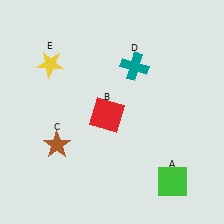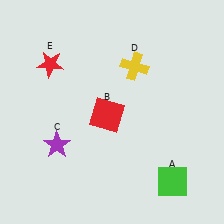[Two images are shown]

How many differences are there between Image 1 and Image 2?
There are 3 differences between the two images.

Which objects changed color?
C changed from brown to purple. D changed from teal to yellow. E changed from yellow to red.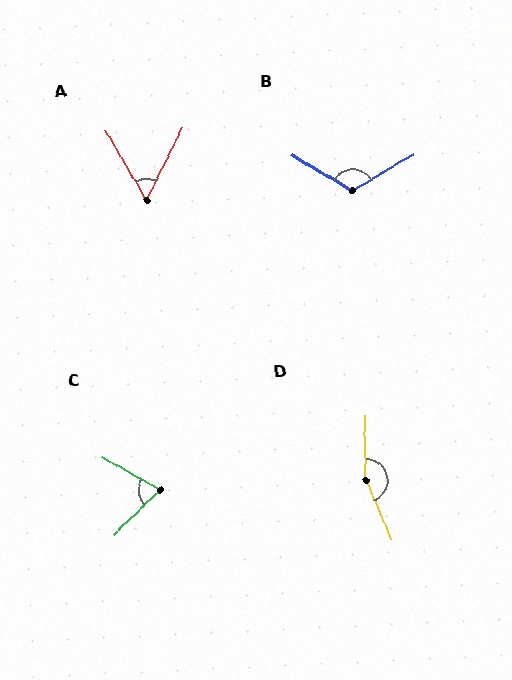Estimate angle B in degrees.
Approximately 119 degrees.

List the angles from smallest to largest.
A (57°), C (74°), B (119°), D (157°).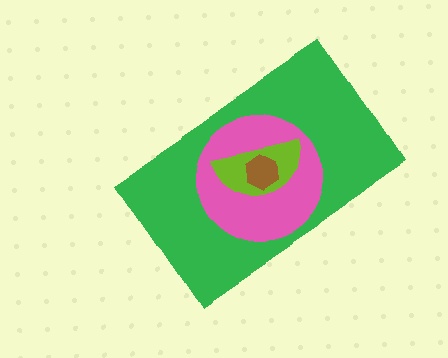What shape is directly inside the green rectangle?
The pink circle.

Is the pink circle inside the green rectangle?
Yes.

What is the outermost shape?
The green rectangle.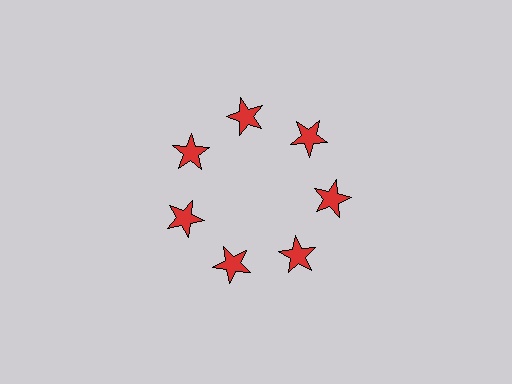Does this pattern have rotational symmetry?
Yes, this pattern has 7-fold rotational symmetry. It looks the same after rotating 51 degrees around the center.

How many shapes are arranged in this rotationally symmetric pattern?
There are 7 shapes, arranged in 7 groups of 1.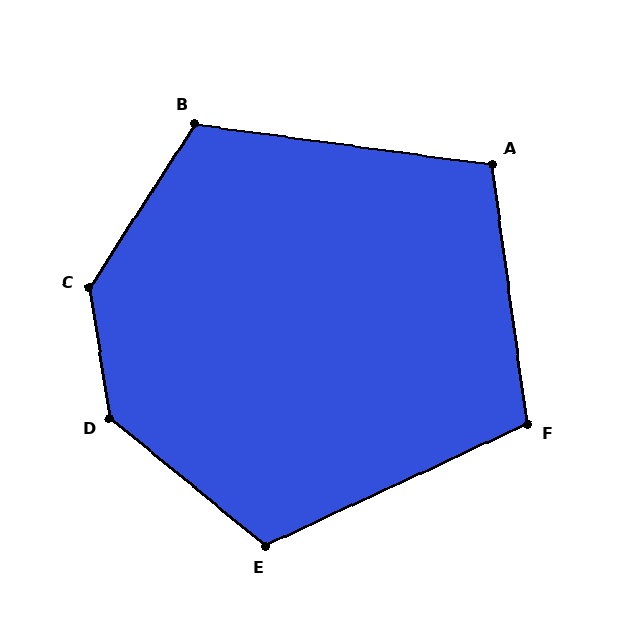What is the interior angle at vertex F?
Approximately 107 degrees (obtuse).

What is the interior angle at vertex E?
Approximately 116 degrees (obtuse).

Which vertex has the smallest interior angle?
A, at approximately 105 degrees.